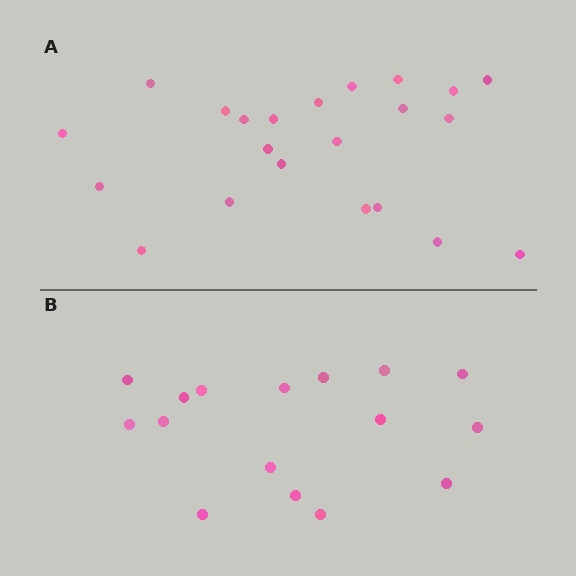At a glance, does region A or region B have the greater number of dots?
Region A (the top region) has more dots.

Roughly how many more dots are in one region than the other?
Region A has about 6 more dots than region B.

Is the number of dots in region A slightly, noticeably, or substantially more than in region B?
Region A has noticeably more, but not dramatically so. The ratio is roughly 1.4 to 1.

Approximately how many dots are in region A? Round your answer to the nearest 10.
About 20 dots. (The exact count is 22, which rounds to 20.)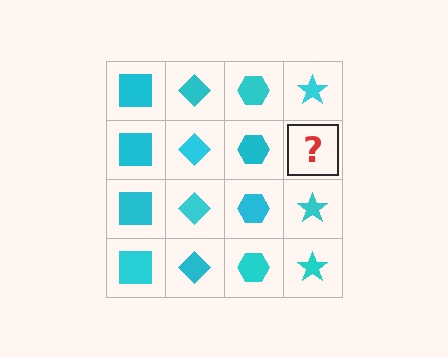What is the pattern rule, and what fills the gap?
The rule is that each column has a consistent shape. The gap should be filled with a cyan star.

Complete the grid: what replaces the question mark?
The question mark should be replaced with a cyan star.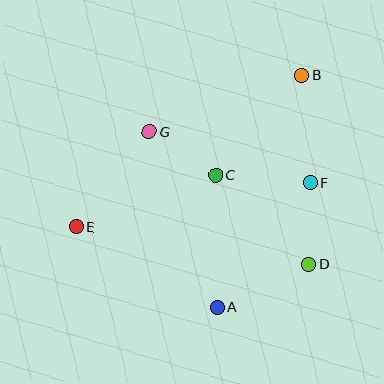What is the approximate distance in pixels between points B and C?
The distance between B and C is approximately 132 pixels.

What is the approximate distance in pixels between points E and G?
The distance between E and G is approximately 120 pixels.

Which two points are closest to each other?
Points C and G are closest to each other.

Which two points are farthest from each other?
Points B and E are farthest from each other.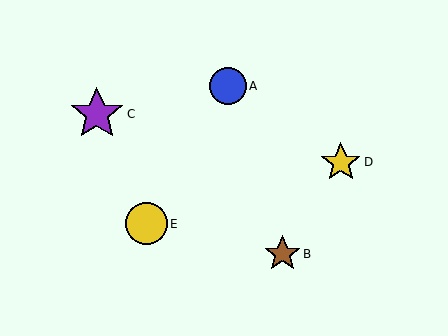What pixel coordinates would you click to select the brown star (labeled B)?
Click at (282, 254) to select the brown star B.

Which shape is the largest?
The purple star (labeled C) is the largest.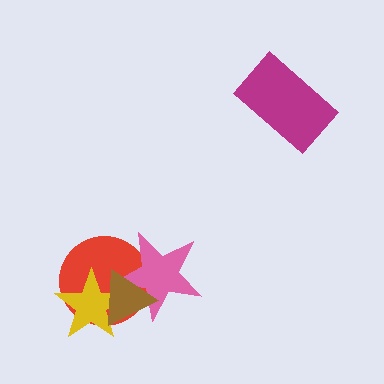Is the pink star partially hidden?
Yes, it is partially covered by another shape.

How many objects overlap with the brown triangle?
3 objects overlap with the brown triangle.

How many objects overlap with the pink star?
3 objects overlap with the pink star.